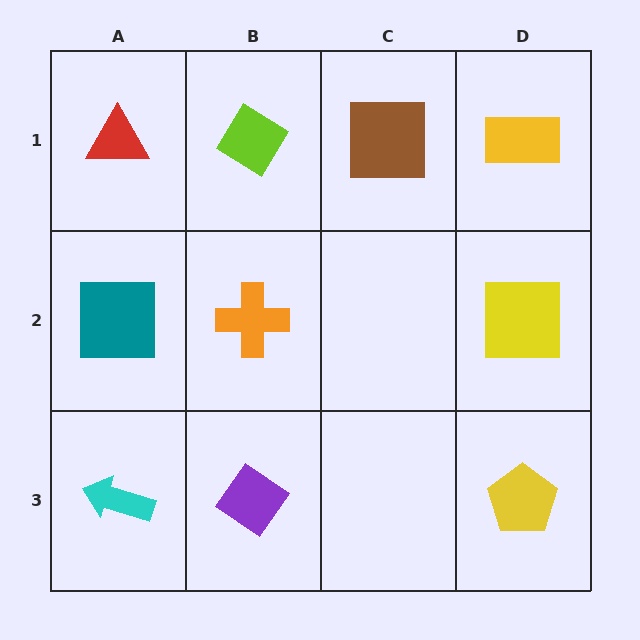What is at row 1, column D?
A yellow rectangle.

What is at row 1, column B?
A lime diamond.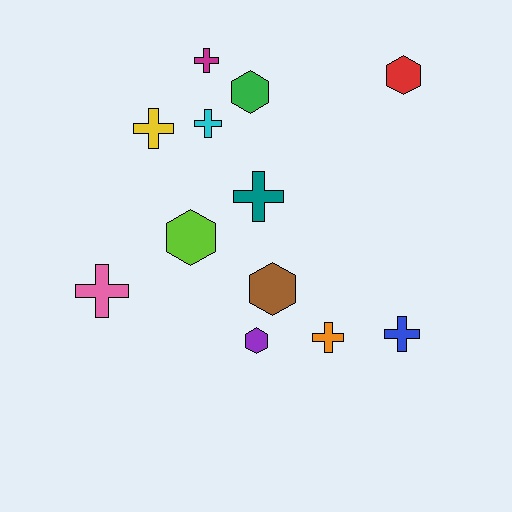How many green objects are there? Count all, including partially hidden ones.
There is 1 green object.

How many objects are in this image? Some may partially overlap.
There are 12 objects.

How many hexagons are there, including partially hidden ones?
There are 5 hexagons.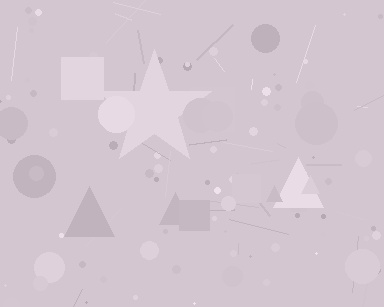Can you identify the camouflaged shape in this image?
The camouflaged shape is a star.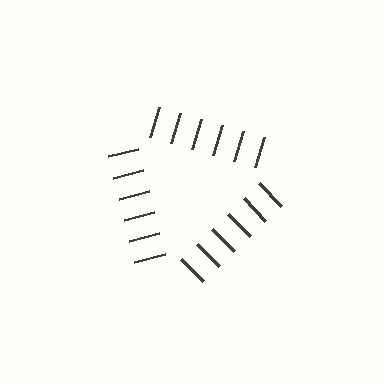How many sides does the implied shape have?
3 sides — the line-ends trace a triangle.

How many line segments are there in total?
18 — 6 along each of the 3 edges.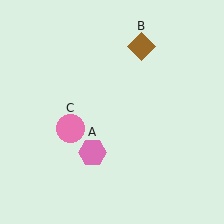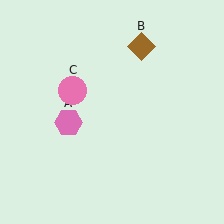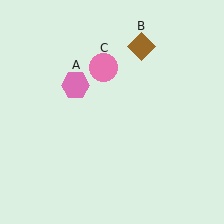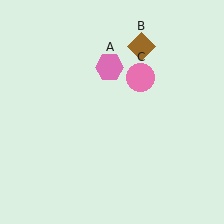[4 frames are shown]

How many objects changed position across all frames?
2 objects changed position: pink hexagon (object A), pink circle (object C).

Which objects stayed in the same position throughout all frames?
Brown diamond (object B) remained stationary.